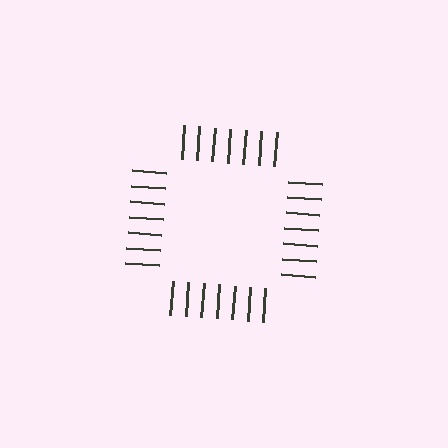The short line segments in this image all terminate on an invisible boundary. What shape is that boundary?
An illusory square — the line segments terminate on its edges but no continuous stroke is drawn.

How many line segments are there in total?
28 — 7 along each of the 4 edges.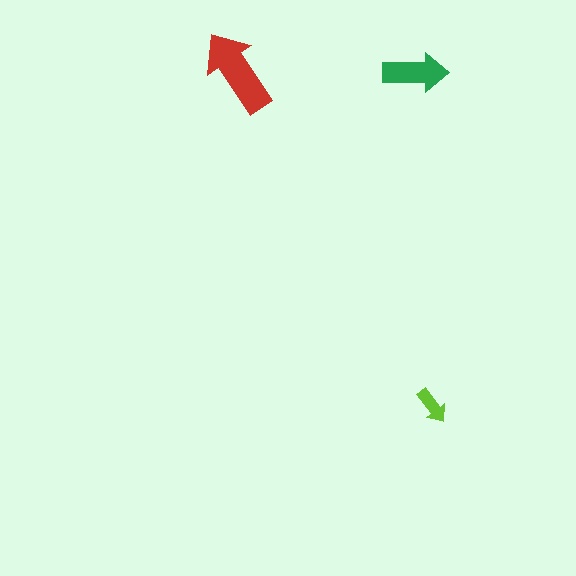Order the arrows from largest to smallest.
the red one, the green one, the lime one.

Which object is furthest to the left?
The red arrow is leftmost.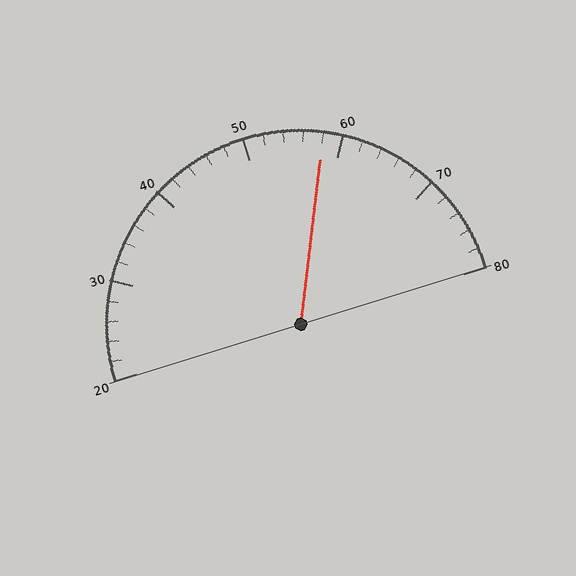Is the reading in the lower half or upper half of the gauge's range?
The reading is in the upper half of the range (20 to 80).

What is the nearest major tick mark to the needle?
The nearest major tick mark is 60.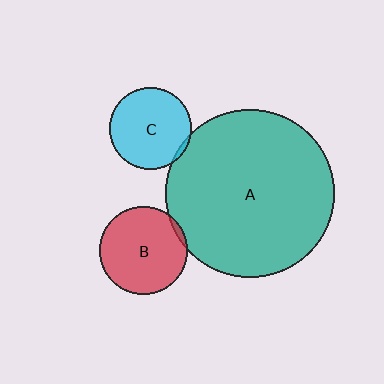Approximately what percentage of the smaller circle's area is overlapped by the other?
Approximately 5%.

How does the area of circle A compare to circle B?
Approximately 3.6 times.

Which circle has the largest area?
Circle A (teal).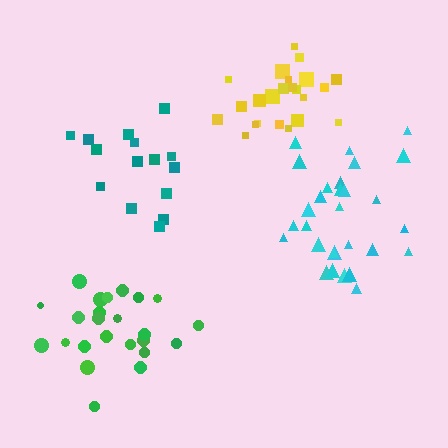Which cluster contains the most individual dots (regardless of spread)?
Cyan (29).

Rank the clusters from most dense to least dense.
yellow, green, cyan, teal.